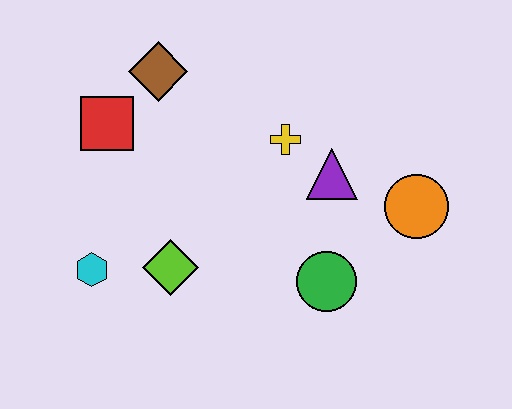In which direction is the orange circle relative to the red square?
The orange circle is to the right of the red square.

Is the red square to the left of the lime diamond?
Yes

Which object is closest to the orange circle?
The purple triangle is closest to the orange circle.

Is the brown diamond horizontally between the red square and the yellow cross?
Yes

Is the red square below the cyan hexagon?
No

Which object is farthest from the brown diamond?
The orange circle is farthest from the brown diamond.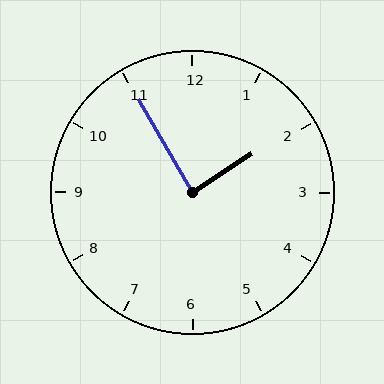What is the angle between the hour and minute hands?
Approximately 88 degrees.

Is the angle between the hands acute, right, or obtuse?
It is right.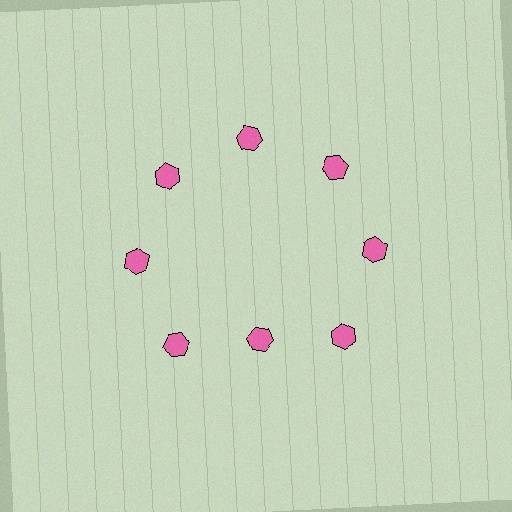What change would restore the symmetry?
The symmetry would be restored by moving it outward, back onto the ring so that all 8 hexagons sit at equal angles and equal distance from the center.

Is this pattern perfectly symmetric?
No. The 8 pink hexagons are arranged in a ring, but one element near the 6 o'clock position is pulled inward toward the center, breaking the 8-fold rotational symmetry.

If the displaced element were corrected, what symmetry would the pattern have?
It would have 8-fold rotational symmetry — the pattern would map onto itself every 45 degrees.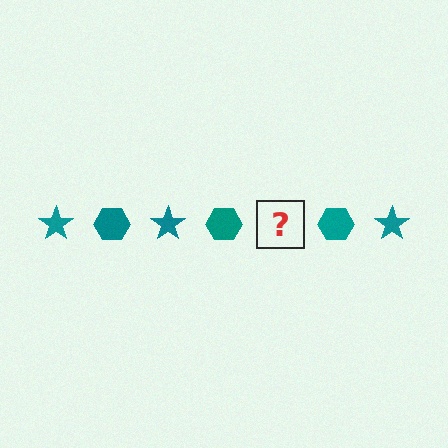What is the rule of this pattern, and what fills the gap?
The rule is that the pattern cycles through star, hexagon shapes in teal. The gap should be filled with a teal star.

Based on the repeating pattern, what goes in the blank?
The blank should be a teal star.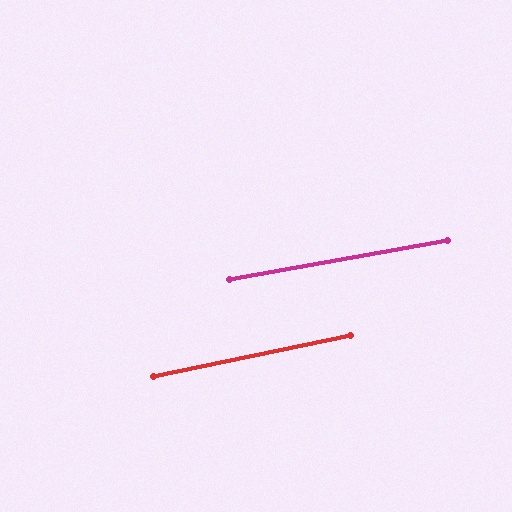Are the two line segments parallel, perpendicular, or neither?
Parallel — their directions differ by only 1.8°.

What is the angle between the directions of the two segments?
Approximately 2 degrees.